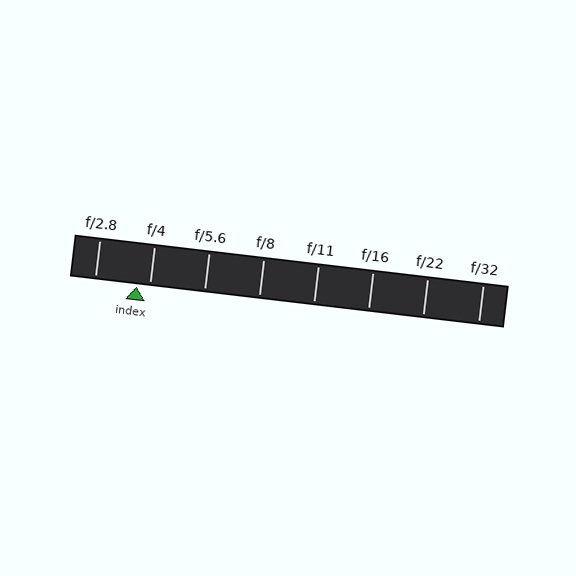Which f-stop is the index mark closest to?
The index mark is closest to f/4.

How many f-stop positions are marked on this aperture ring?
There are 8 f-stop positions marked.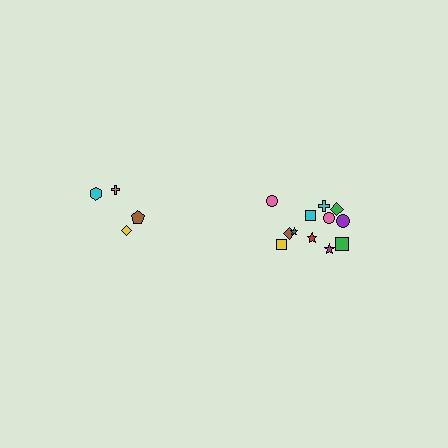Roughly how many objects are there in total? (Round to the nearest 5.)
Roughly 15 objects in total.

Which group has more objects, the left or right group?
The right group.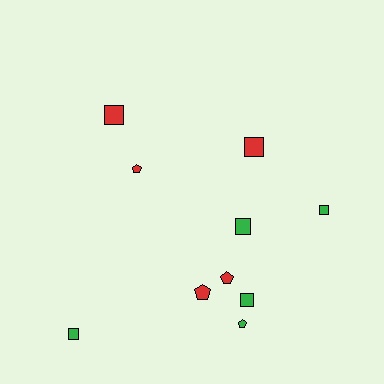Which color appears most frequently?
Red, with 5 objects.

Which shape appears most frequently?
Square, with 6 objects.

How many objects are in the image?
There are 10 objects.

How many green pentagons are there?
There is 1 green pentagon.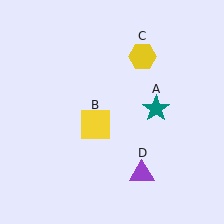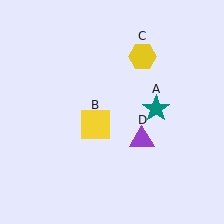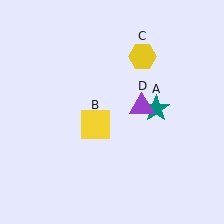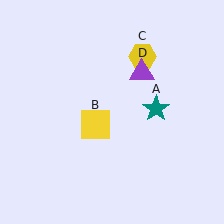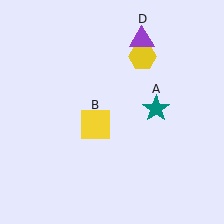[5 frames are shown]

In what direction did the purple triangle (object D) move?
The purple triangle (object D) moved up.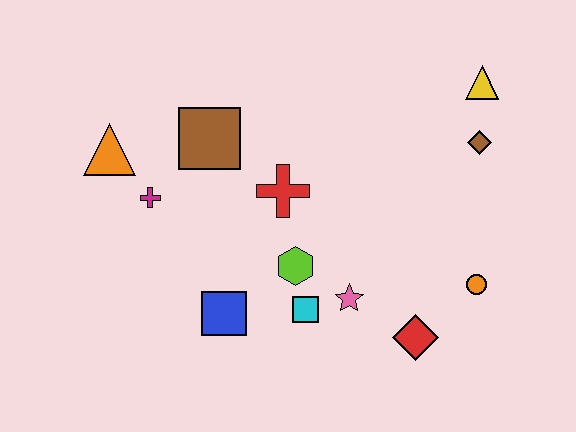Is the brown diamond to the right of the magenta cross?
Yes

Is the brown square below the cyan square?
No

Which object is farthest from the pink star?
The orange triangle is farthest from the pink star.